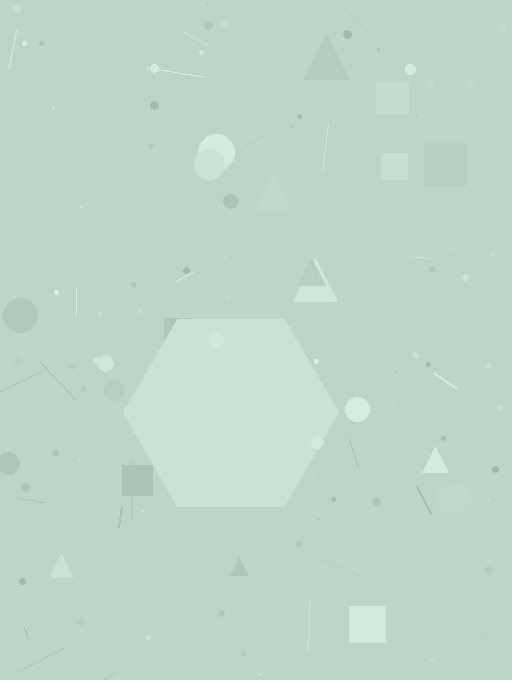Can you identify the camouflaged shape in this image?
The camouflaged shape is a hexagon.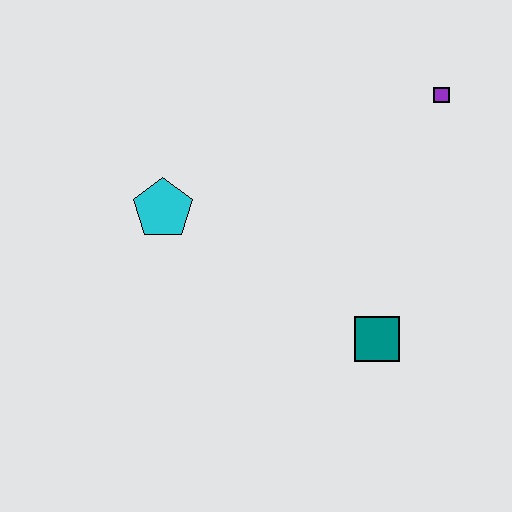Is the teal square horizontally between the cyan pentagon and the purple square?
Yes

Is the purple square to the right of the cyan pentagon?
Yes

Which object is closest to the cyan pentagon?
The teal square is closest to the cyan pentagon.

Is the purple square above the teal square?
Yes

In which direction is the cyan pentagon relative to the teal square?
The cyan pentagon is to the left of the teal square.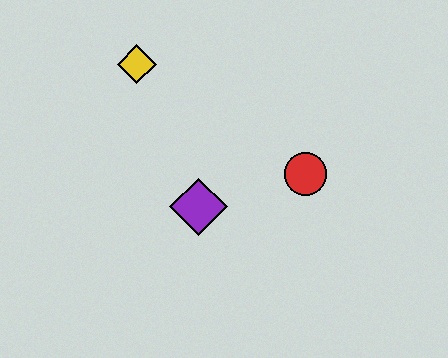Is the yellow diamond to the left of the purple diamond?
Yes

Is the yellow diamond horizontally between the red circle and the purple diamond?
No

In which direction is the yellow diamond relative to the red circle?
The yellow diamond is to the left of the red circle.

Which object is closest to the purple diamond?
The red circle is closest to the purple diamond.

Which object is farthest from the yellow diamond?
The red circle is farthest from the yellow diamond.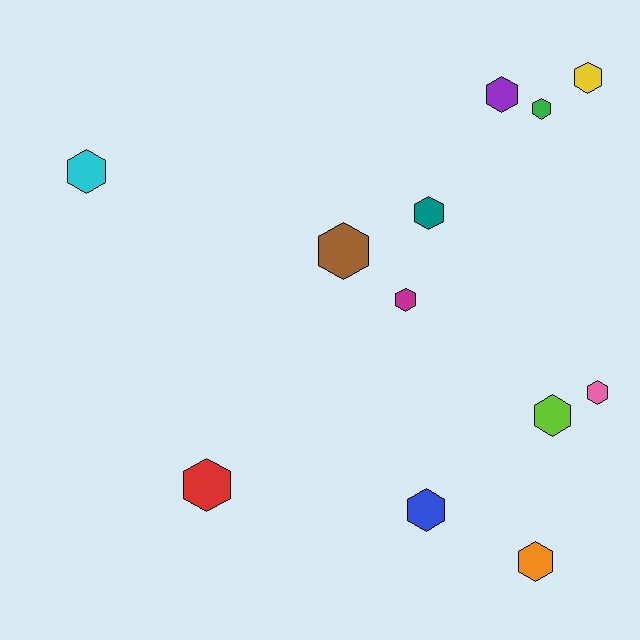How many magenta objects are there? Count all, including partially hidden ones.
There is 1 magenta object.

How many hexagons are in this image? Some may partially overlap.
There are 12 hexagons.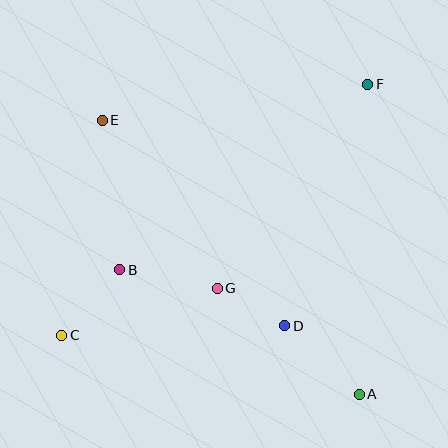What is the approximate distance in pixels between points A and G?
The distance between A and G is approximately 177 pixels.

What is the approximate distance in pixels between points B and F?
The distance between B and F is approximately 310 pixels.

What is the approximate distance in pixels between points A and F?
The distance between A and F is approximately 310 pixels.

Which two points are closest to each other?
Points D and G are closest to each other.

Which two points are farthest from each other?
Points C and F are farthest from each other.